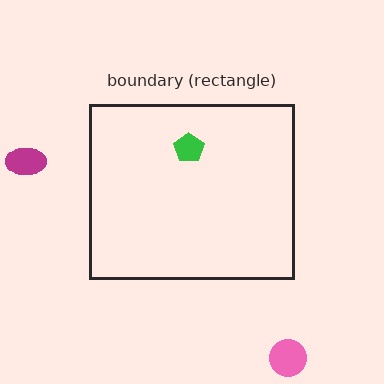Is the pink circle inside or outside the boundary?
Outside.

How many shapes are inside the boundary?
1 inside, 2 outside.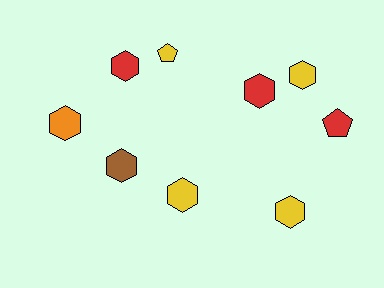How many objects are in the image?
There are 9 objects.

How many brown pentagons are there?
There are no brown pentagons.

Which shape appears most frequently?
Hexagon, with 7 objects.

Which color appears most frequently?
Yellow, with 4 objects.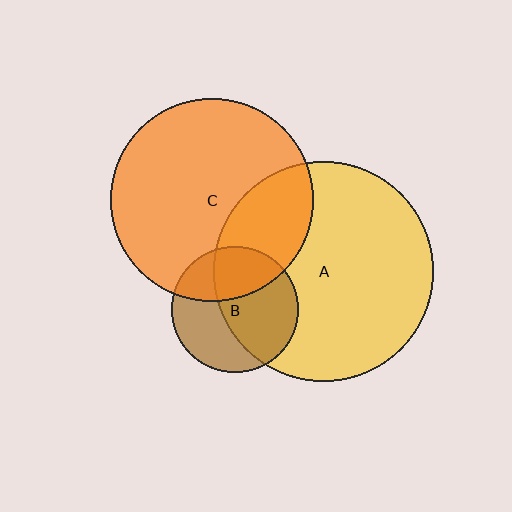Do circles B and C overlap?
Yes.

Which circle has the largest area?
Circle A (yellow).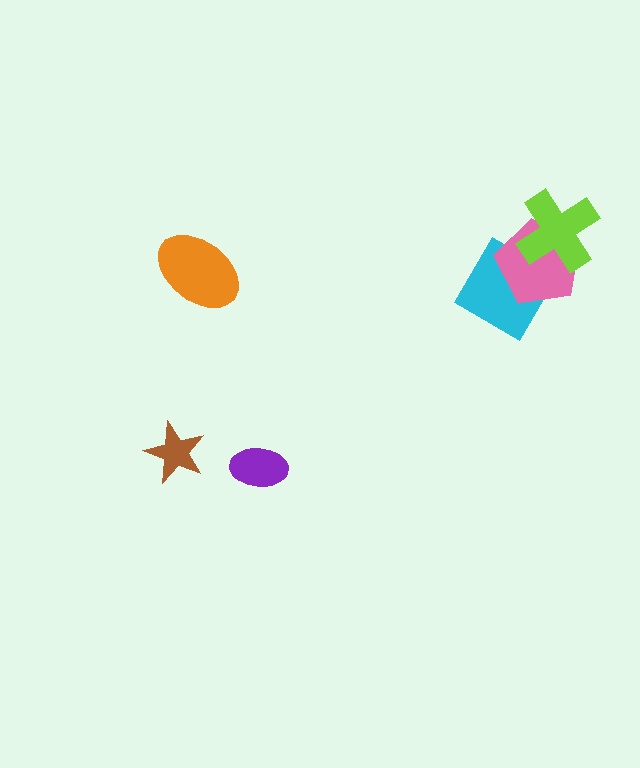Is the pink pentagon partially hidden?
Yes, it is partially covered by another shape.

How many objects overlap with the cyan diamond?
1 object overlaps with the cyan diamond.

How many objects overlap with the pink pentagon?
2 objects overlap with the pink pentagon.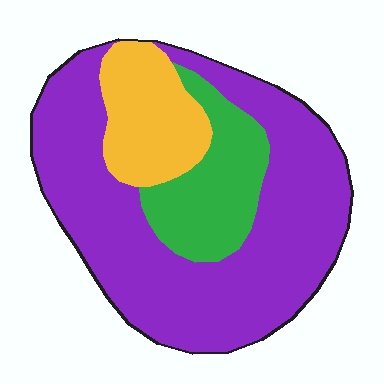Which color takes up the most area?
Purple, at roughly 65%.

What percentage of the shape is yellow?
Yellow covers 17% of the shape.